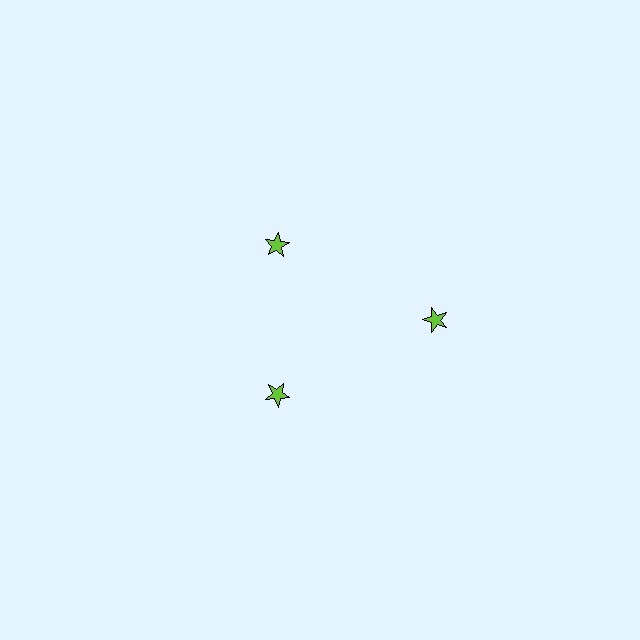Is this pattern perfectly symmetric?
No. The 3 lime stars are arranged in a ring, but one element near the 3 o'clock position is pushed outward from the center, breaking the 3-fold rotational symmetry.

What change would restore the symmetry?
The symmetry would be restored by moving it inward, back onto the ring so that all 3 stars sit at equal angles and equal distance from the center.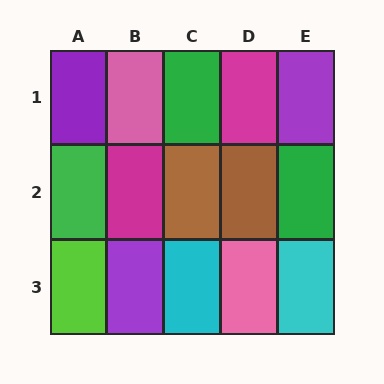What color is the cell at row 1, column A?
Purple.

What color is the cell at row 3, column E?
Cyan.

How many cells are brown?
2 cells are brown.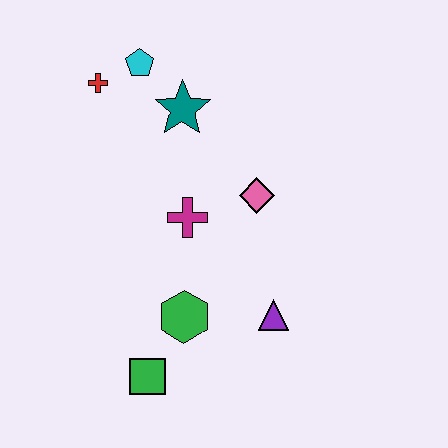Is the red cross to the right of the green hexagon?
No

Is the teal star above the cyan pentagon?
No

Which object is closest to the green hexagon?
The green square is closest to the green hexagon.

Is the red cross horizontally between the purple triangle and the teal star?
No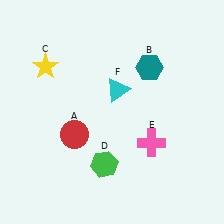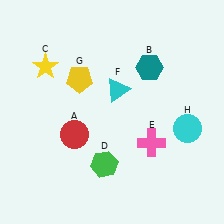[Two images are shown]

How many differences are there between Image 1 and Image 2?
There are 2 differences between the two images.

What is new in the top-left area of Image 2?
A yellow pentagon (G) was added in the top-left area of Image 2.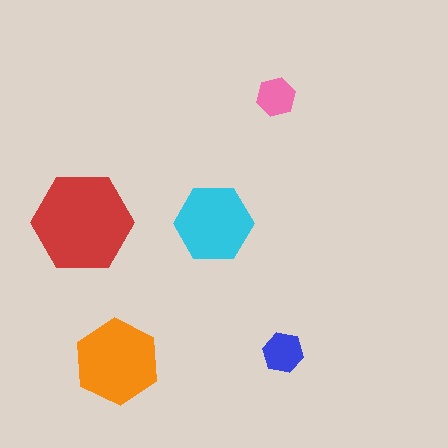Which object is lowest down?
The orange hexagon is bottommost.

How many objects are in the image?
There are 5 objects in the image.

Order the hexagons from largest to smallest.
the red one, the orange one, the cyan one, the blue one, the pink one.